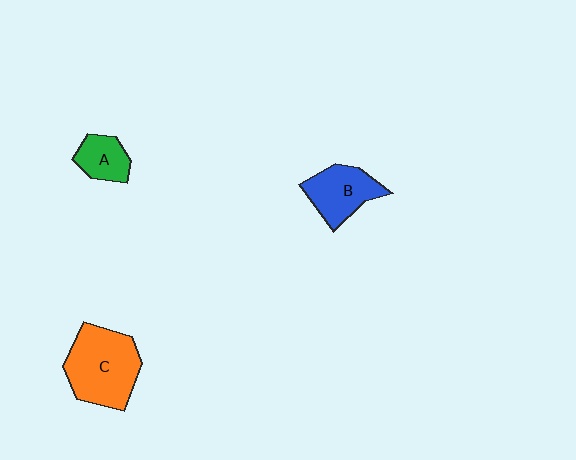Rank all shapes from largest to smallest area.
From largest to smallest: C (orange), B (blue), A (green).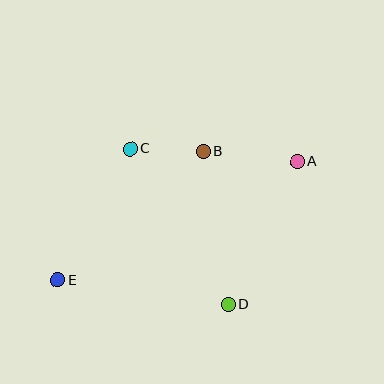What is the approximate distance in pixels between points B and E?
The distance between B and E is approximately 194 pixels.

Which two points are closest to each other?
Points B and C are closest to each other.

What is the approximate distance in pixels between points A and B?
The distance between A and B is approximately 94 pixels.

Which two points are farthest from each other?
Points A and E are farthest from each other.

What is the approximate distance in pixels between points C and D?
The distance between C and D is approximately 184 pixels.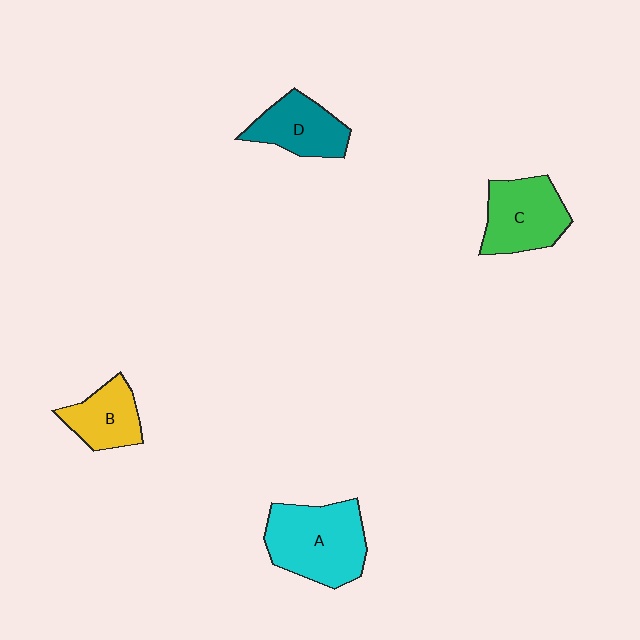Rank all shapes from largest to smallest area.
From largest to smallest: A (cyan), C (green), D (teal), B (yellow).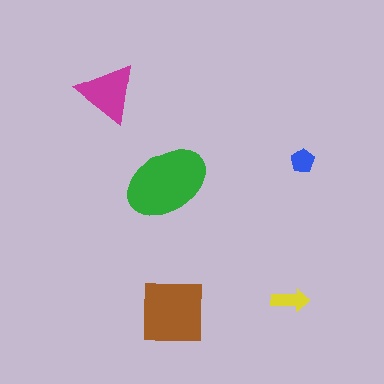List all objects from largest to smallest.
The green ellipse, the brown square, the magenta triangle, the yellow arrow, the blue pentagon.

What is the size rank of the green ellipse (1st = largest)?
1st.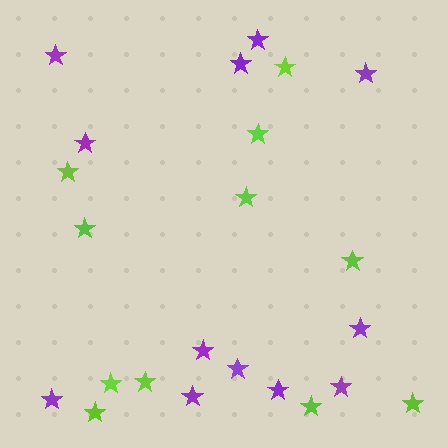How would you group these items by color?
There are 2 groups: one group of lime stars (11) and one group of purple stars (12).